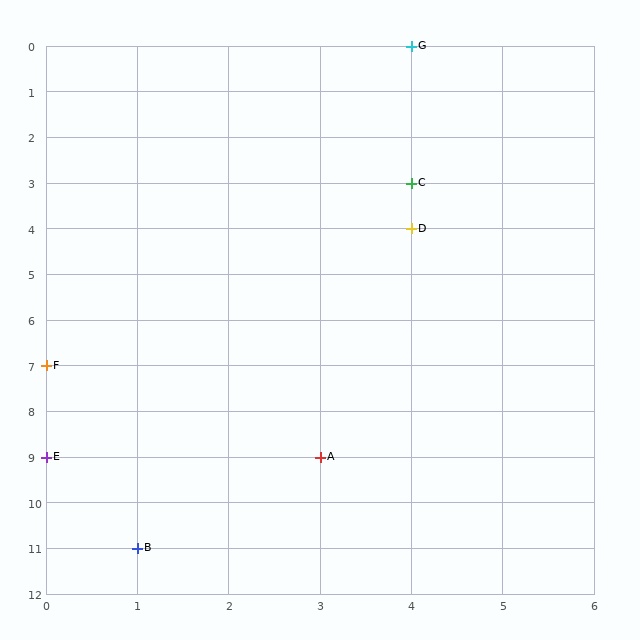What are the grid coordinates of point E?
Point E is at grid coordinates (0, 9).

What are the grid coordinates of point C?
Point C is at grid coordinates (4, 3).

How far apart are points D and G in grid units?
Points D and G are 4 rows apart.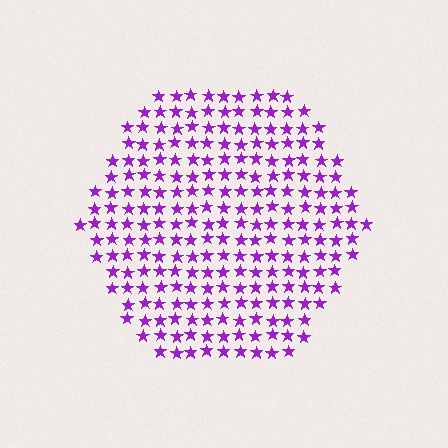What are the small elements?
The small elements are stars.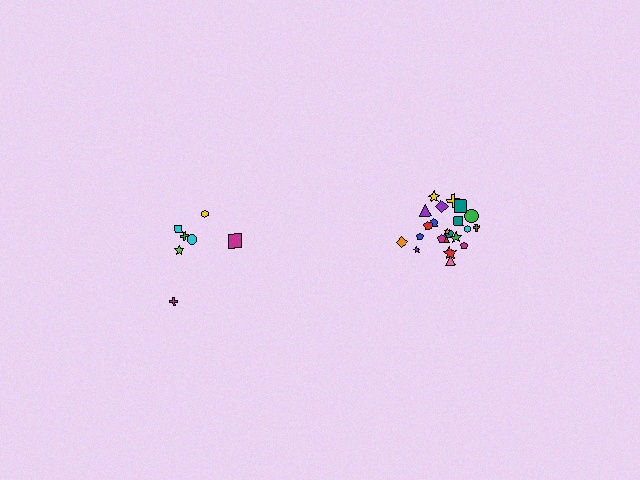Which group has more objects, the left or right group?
The right group.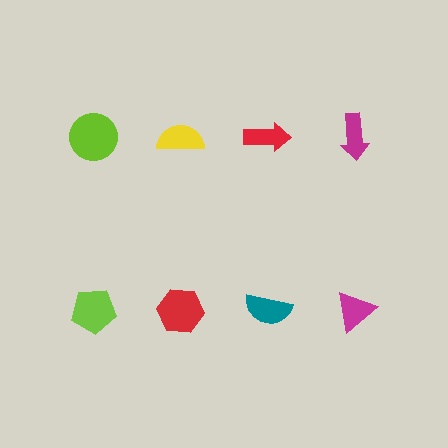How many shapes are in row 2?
4 shapes.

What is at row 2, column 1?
A lime pentagon.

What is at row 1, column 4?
A magenta arrow.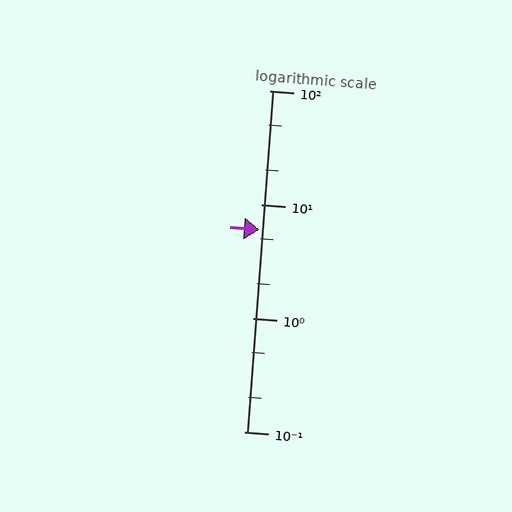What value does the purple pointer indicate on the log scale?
The pointer indicates approximately 6.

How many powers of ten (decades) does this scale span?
The scale spans 3 decades, from 0.1 to 100.